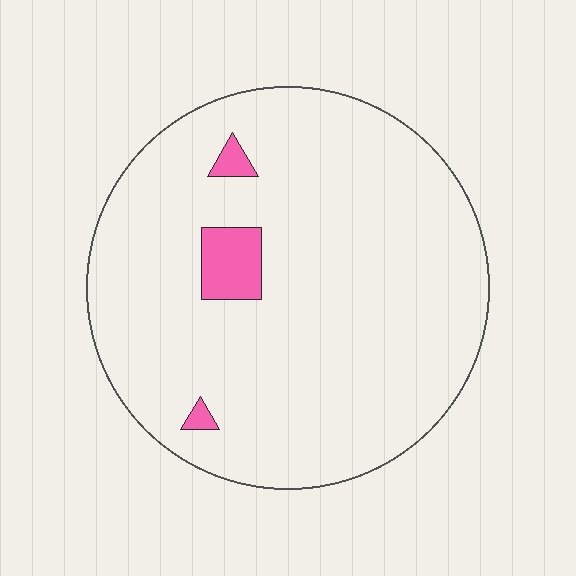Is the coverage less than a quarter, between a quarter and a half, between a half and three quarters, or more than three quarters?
Less than a quarter.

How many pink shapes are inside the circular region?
3.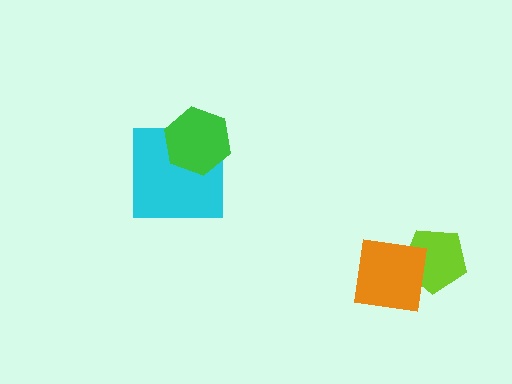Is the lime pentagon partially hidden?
Yes, it is partially covered by another shape.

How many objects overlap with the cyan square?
1 object overlaps with the cyan square.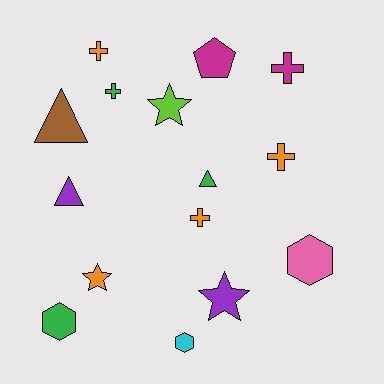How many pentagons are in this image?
There is 1 pentagon.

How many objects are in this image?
There are 15 objects.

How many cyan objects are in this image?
There is 1 cyan object.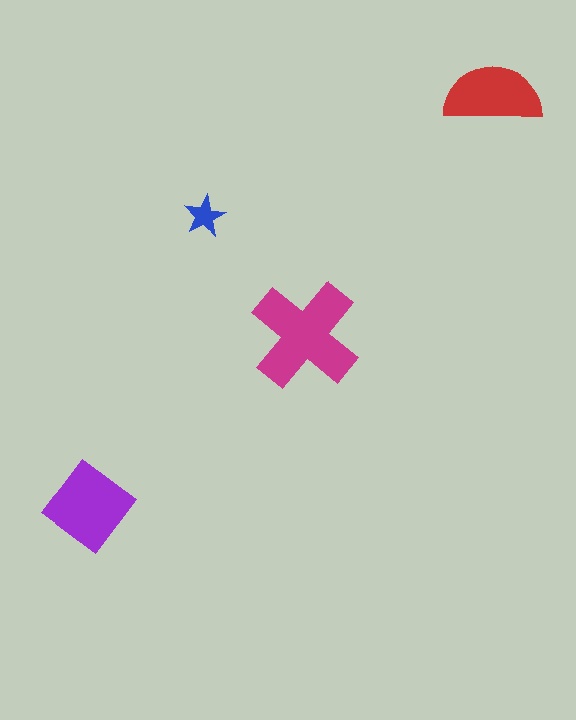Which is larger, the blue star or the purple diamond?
The purple diamond.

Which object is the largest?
The magenta cross.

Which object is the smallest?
The blue star.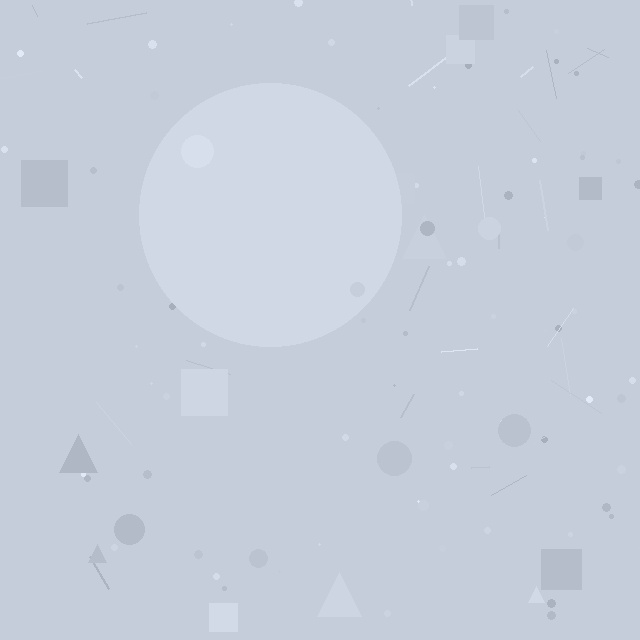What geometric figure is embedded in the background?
A circle is embedded in the background.